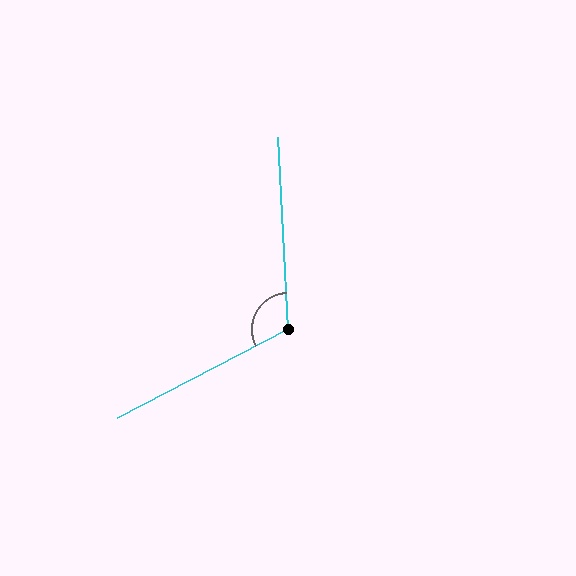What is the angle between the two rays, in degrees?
Approximately 114 degrees.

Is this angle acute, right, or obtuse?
It is obtuse.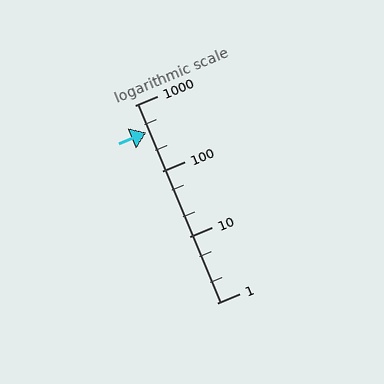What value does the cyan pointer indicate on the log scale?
The pointer indicates approximately 390.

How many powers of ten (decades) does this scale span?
The scale spans 3 decades, from 1 to 1000.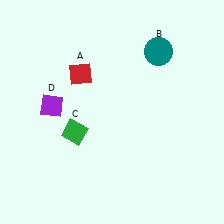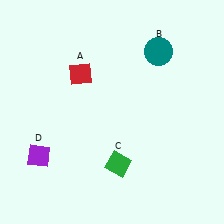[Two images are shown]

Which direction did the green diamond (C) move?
The green diamond (C) moved right.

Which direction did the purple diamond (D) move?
The purple diamond (D) moved down.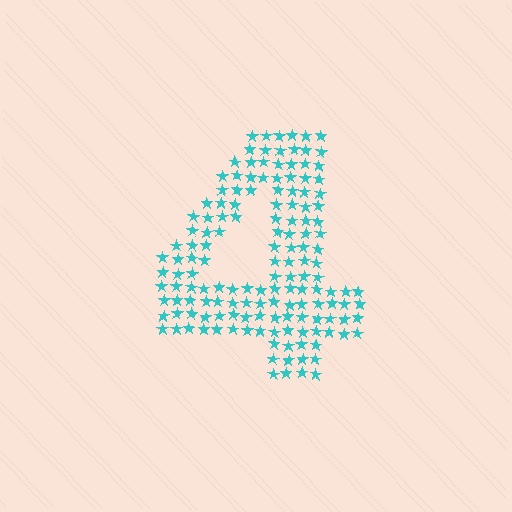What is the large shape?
The large shape is the digit 4.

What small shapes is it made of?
It is made of small stars.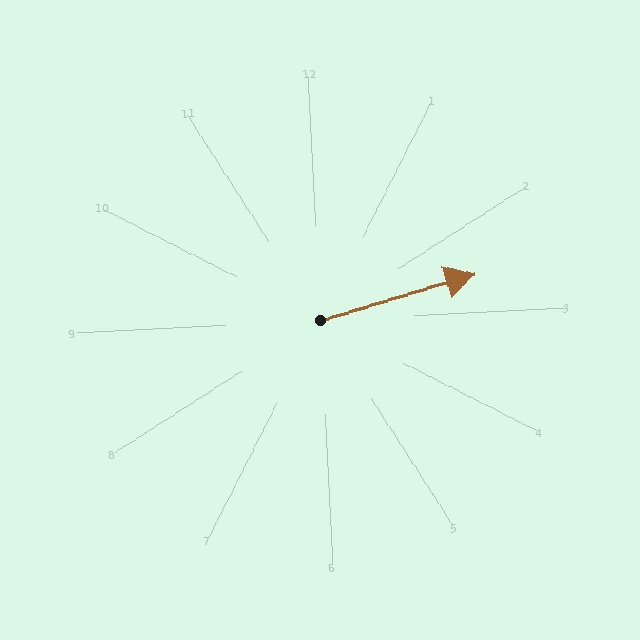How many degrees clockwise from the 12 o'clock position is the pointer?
Approximately 76 degrees.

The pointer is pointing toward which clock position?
Roughly 3 o'clock.